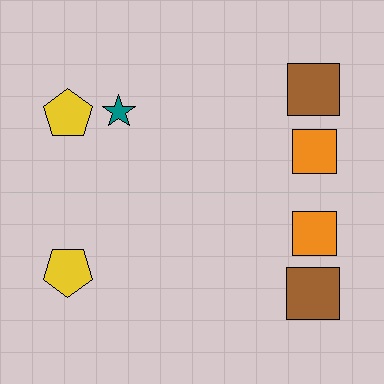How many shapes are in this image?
There are 7 shapes in this image.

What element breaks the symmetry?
A teal star is missing from the bottom side.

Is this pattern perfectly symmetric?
No, the pattern is not perfectly symmetric. A teal star is missing from the bottom side.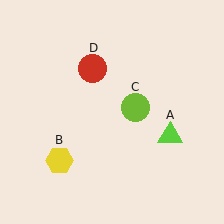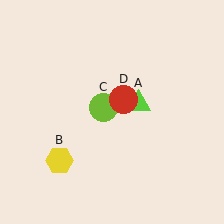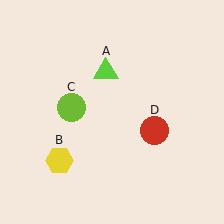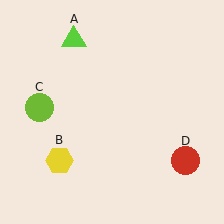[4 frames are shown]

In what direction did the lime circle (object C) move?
The lime circle (object C) moved left.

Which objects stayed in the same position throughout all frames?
Yellow hexagon (object B) remained stationary.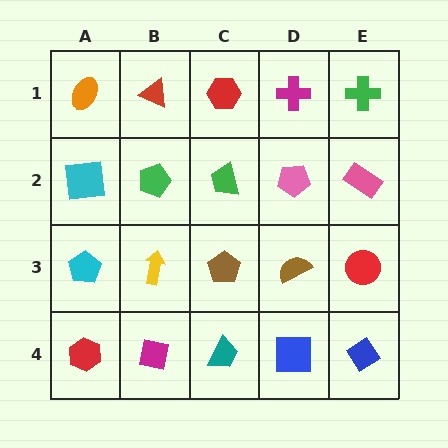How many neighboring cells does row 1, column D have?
3.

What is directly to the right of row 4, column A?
A magenta square.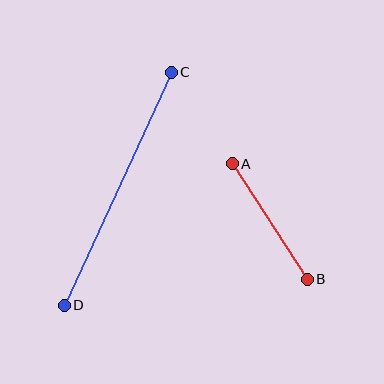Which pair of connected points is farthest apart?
Points C and D are farthest apart.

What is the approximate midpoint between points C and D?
The midpoint is at approximately (118, 189) pixels.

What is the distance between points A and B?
The distance is approximately 138 pixels.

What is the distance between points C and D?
The distance is approximately 256 pixels.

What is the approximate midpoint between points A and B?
The midpoint is at approximately (270, 221) pixels.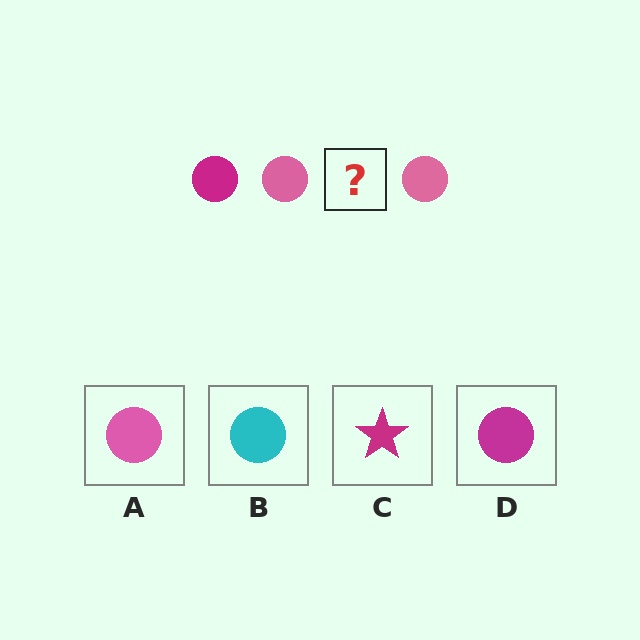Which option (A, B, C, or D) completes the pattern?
D.